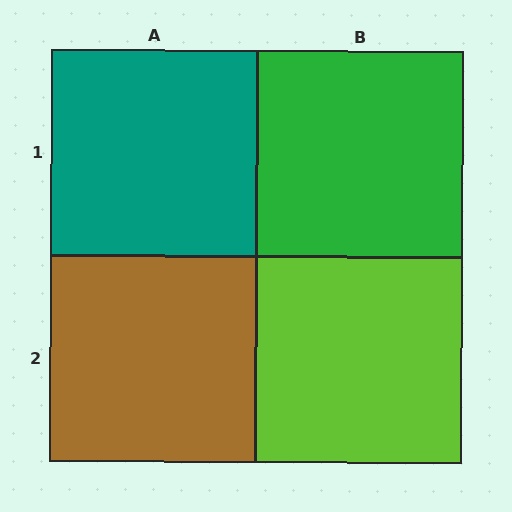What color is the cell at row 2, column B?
Lime.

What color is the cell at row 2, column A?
Brown.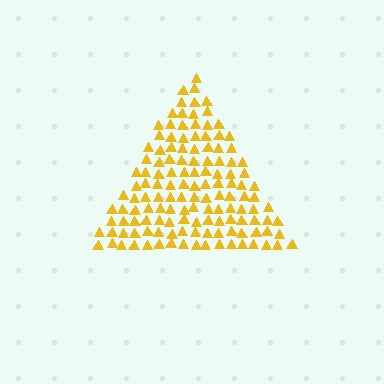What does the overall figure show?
The overall figure shows a triangle.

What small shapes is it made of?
It is made of small triangles.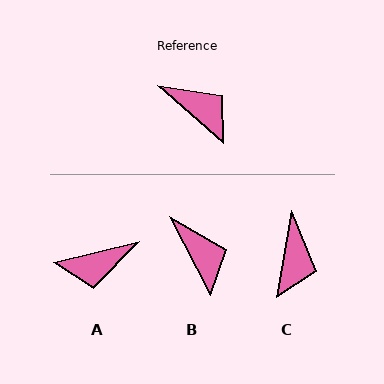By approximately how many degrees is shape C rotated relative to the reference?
Approximately 58 degrees clockwise.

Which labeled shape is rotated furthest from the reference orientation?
A, about 125 degrees away.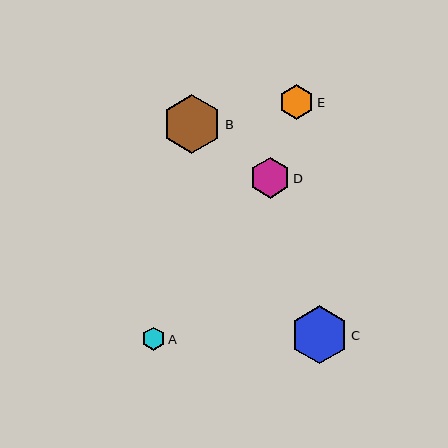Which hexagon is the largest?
Hexagon B is the largest with a size of approximately 60 pixels.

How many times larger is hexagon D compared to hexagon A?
Hexagon D is approximately 1.8 times the size of hexagon A.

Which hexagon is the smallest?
Hexagon A is the smallest with a size of approximately 23 pixels.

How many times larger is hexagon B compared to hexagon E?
Hexagon B is approximately 1.7 times the size of hexagon E.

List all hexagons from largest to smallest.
From largest to smallest: B, C, D, E, A.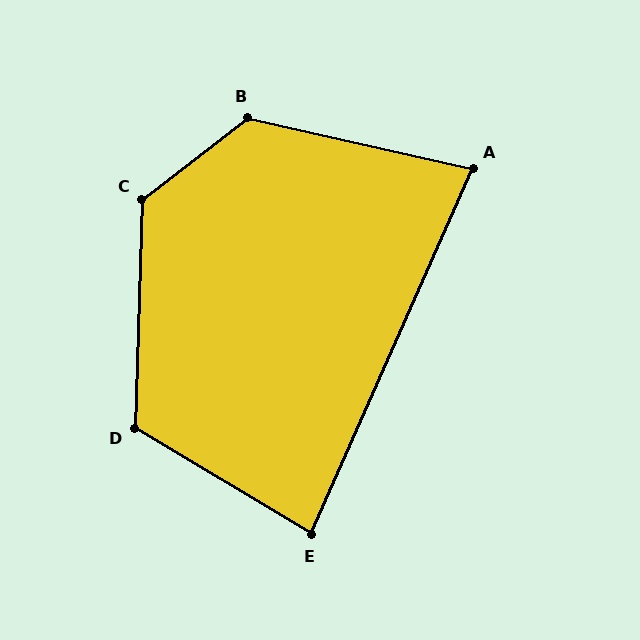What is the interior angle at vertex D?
Approximately 119 degrees (obtuse).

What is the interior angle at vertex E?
Approximately 83 degrees (acute).